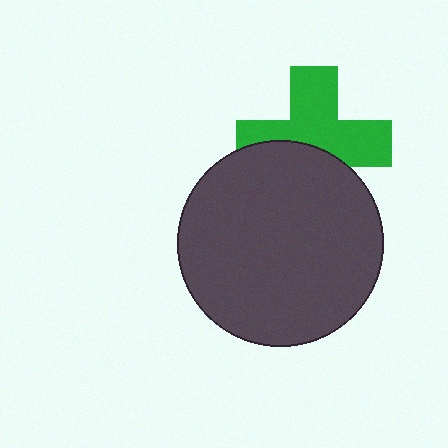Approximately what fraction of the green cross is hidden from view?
Roughly 40% of the green cross is hidden behind the dark gray circle.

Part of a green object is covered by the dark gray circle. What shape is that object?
It is a cross.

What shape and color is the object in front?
The object in front is a dark gray circle.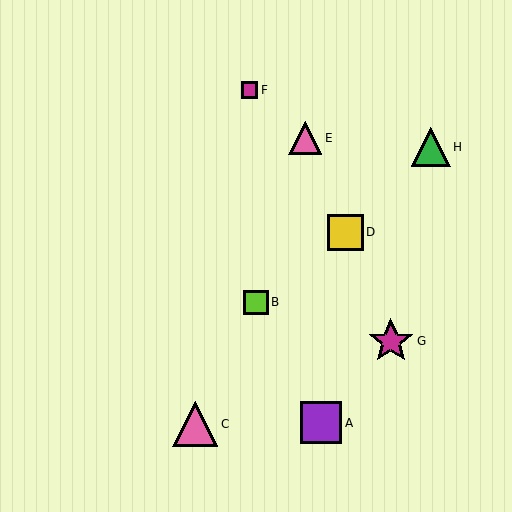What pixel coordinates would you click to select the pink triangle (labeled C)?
Click at (195, 424) to select the pink triangle C.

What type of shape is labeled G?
Shape G is a magenta star.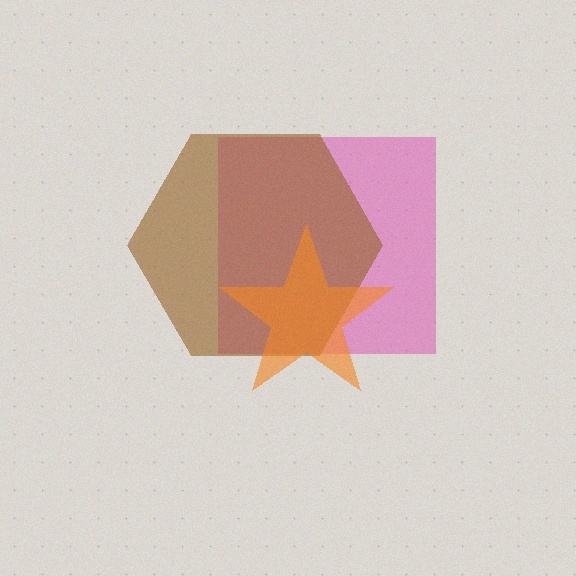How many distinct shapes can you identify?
There are 3 distinct shapes: a pink square, a brown hexagon, an orange star.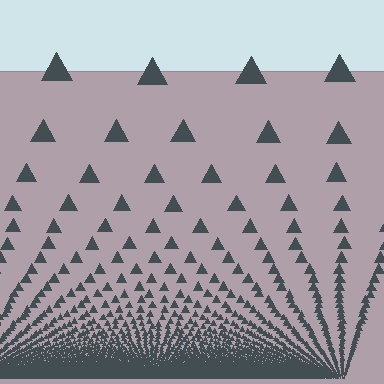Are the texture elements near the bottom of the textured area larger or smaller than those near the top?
Smaller. The gradient is inverted — elements near the bottom are smaller and denser.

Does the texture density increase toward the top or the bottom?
Density increases toward the bottom.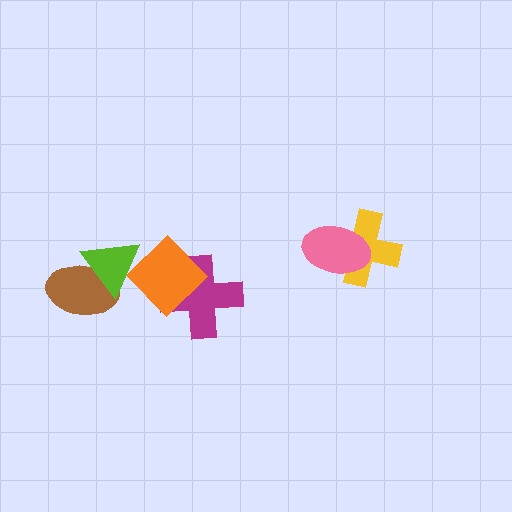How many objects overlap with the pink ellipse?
1 object overlaps with the pink ellipse.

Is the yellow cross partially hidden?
Yes, it is partially covered by another shape.